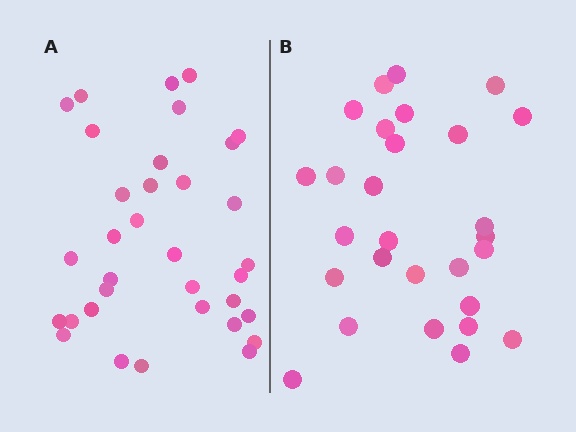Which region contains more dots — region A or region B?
Region A (the left region) has more dots.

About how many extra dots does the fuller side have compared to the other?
Region A has about 6 more dots than region B.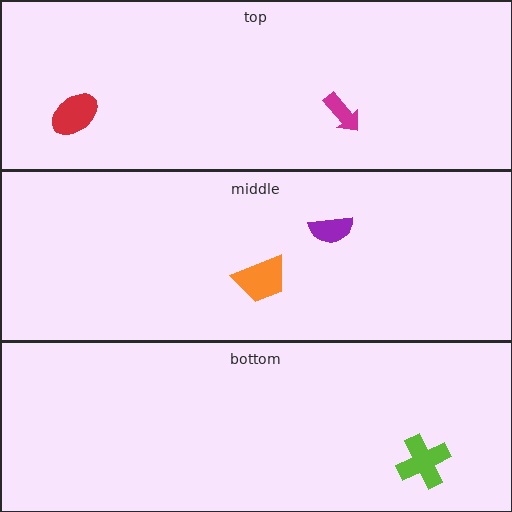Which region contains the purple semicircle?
The middle region.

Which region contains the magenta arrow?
The top region.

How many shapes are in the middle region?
2.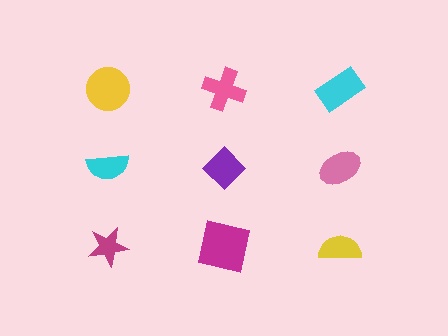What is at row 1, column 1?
A yellow circle.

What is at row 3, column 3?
A yellow semicircle.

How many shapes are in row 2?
3 shapes.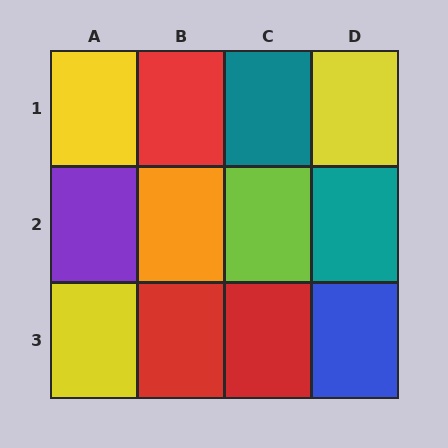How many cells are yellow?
3 cells are yellow.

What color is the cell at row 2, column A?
Purple.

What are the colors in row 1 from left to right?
Yellow, red, teal, yellow.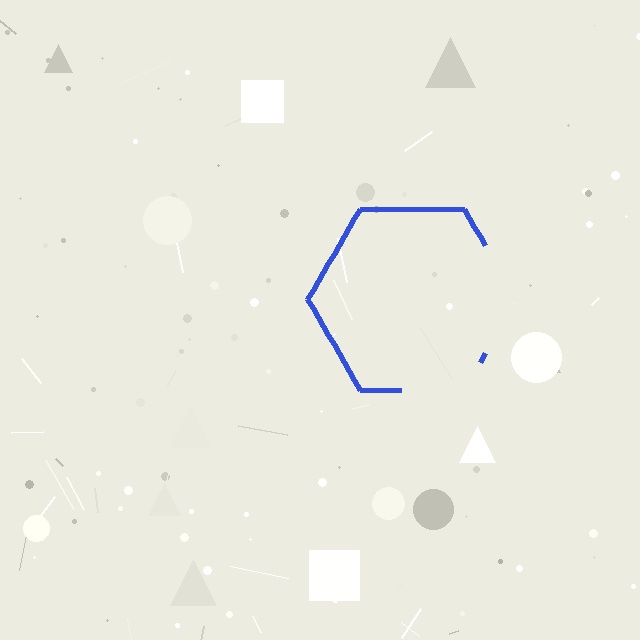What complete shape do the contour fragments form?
The contour fragments form a hexagon.